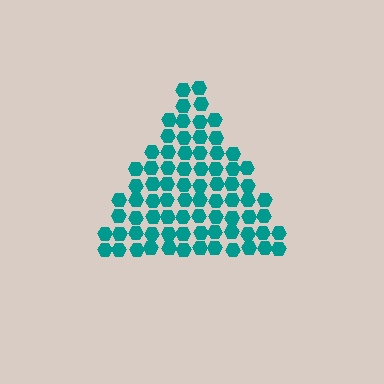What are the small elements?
The small elements are hexagons.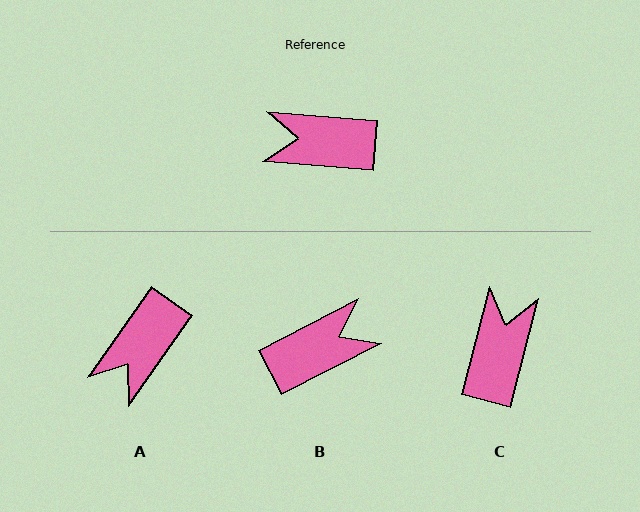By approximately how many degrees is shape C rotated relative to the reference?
Approximately 100 degrees clockwise.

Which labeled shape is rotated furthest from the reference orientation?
B, about 148 degrees away.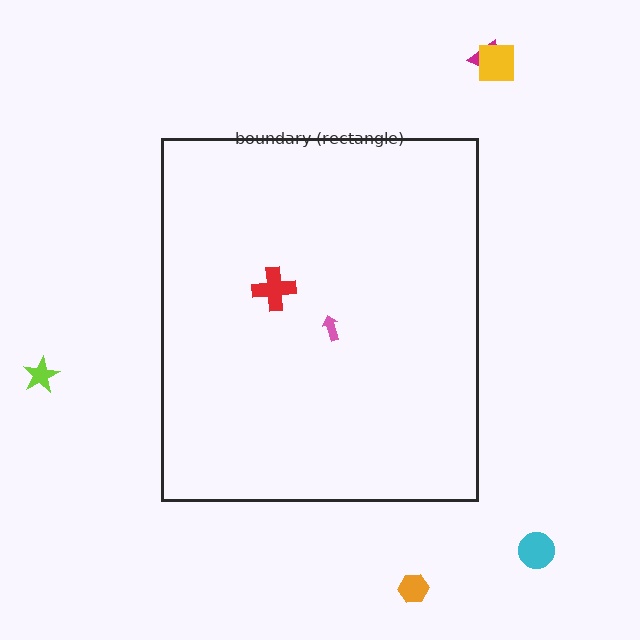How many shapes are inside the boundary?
2 inside, 5 outside.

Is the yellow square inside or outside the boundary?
Outside.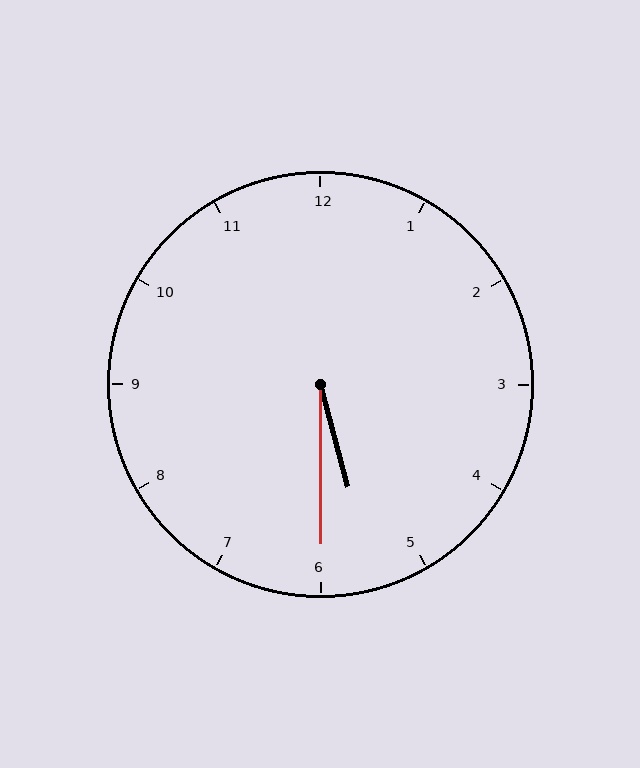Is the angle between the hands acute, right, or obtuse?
It is acute.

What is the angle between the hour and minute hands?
Approximately 15 degrees.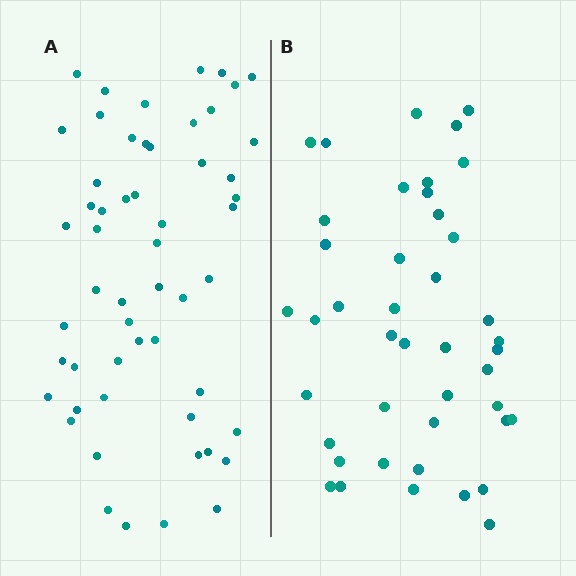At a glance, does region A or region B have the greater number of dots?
Region A (the left region) has more dots.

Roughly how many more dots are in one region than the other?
Region A has roughly 12 or so more dots than region B.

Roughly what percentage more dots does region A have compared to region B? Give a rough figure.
About 30% more.